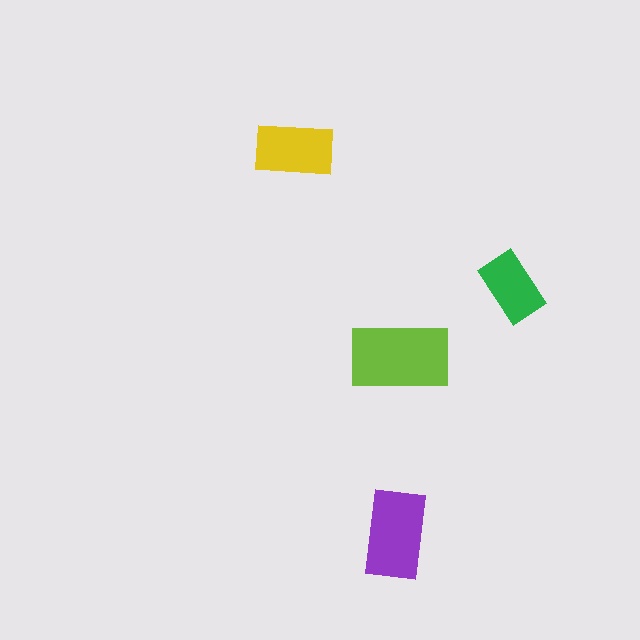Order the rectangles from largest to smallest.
the lime one, the purple one, the yellow one, the green one.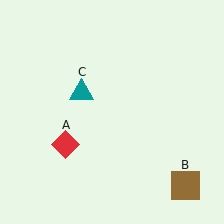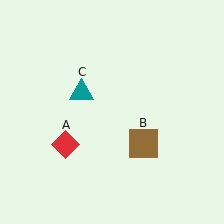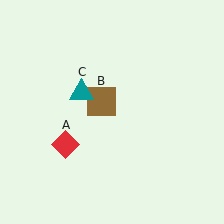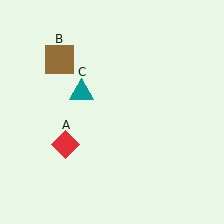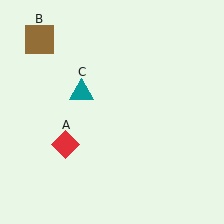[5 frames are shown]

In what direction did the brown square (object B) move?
The brown square (object B) moved up and to the left.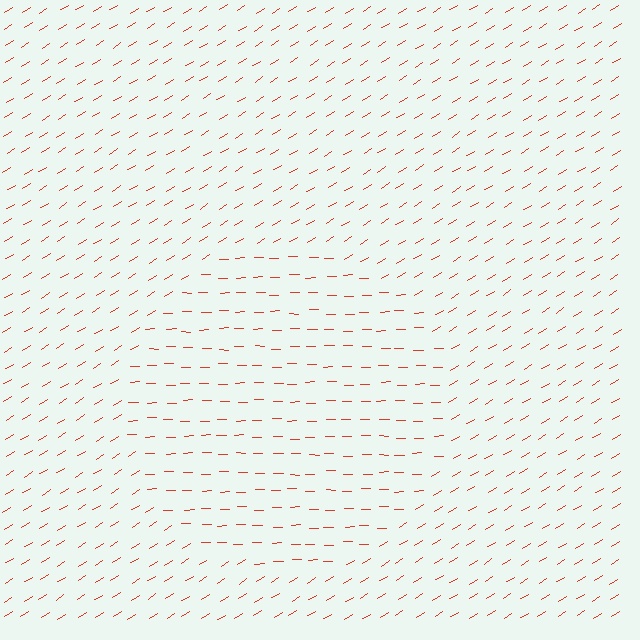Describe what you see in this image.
The image is filled with small red line segments. A circle region in the image has lines oriented differently from the surrounding lines, creating a visible texture boundary.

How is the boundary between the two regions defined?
The boundary is defined purely by a change in line orientation (approximately 31 degrees difference). All lines are the same color and thickness.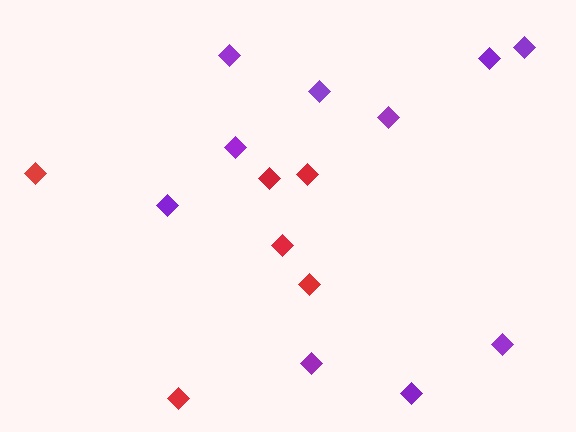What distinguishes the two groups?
There are 2 groups: one group of red diamonds (6) and one group of purple diamonds (10).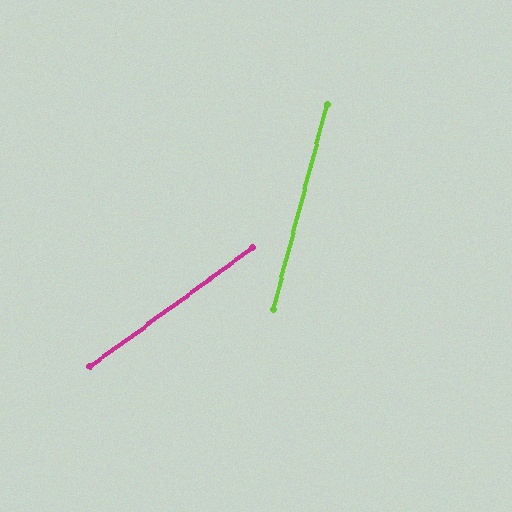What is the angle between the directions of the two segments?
Approximately 39 degrees.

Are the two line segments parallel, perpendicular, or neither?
Neither parallel nor perpendicular — they differ by about 39°.